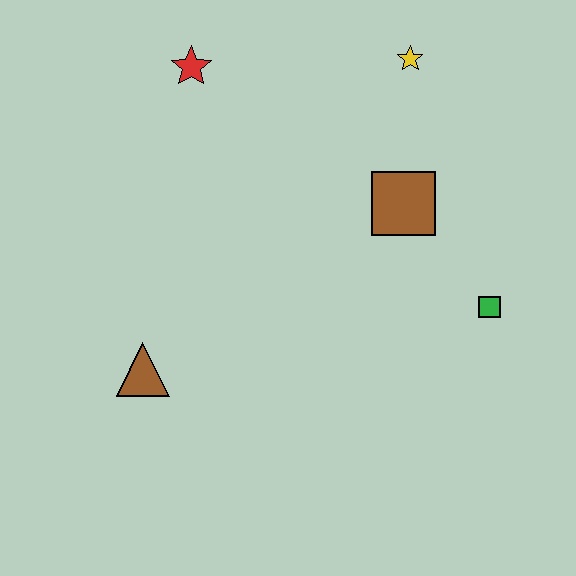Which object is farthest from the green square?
The red star is farthest from the green square.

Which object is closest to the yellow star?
The brown square is closest to the yellow star.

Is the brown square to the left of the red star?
No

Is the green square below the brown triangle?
No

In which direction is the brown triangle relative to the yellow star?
The brown triangle is below the yellow star.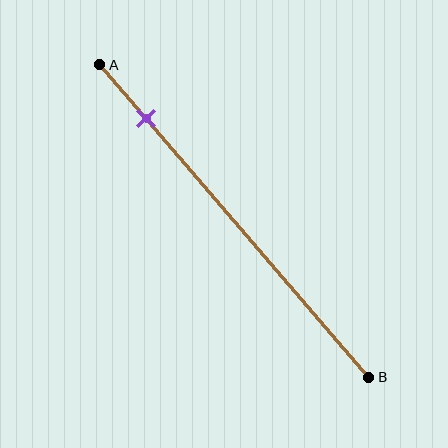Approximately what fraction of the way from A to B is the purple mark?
The purple mark is approximately 15% of the way from A to B.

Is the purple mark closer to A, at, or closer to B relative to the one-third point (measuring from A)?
The purple mark is closer to point A than the one-third point of segment AB.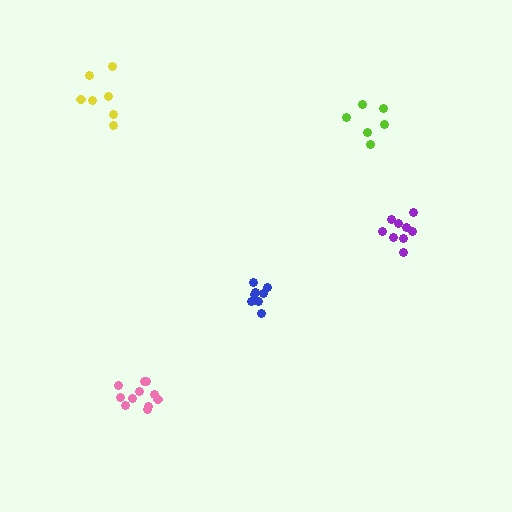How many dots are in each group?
Group 1: 8 dots, Group 2: 9 dots, Group 3: 7 dots, Group 4: 11 dots, Group 5: 6 dots (41 total).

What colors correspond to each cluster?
The clusters are colored: blue, purple, yellow, pink, lime.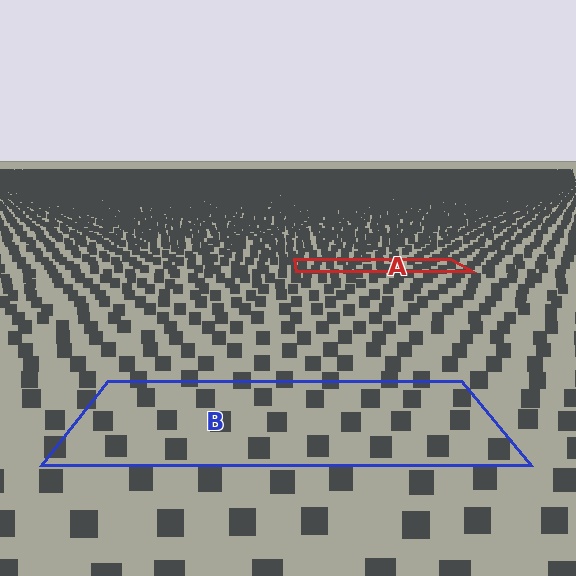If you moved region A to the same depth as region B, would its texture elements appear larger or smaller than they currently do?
They would appear larger. At a closer depth, the same texture elements are projected at a bigger on-screen size.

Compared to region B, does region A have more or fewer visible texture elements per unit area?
Region A has more texture elements per unit area — they are packed more densely because it is farther away.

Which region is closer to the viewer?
Region B is closer. The texture elements there are larger and more spread out.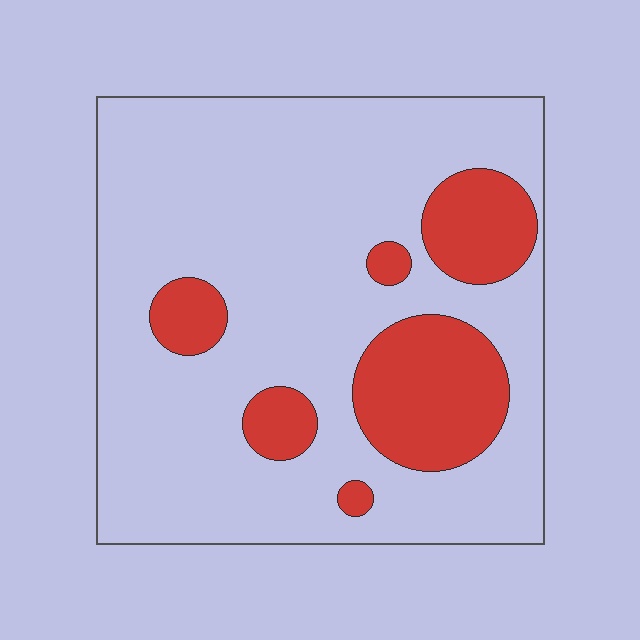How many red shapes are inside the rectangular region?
6.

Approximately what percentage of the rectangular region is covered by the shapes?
Approximately 20%.